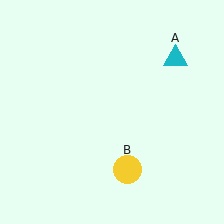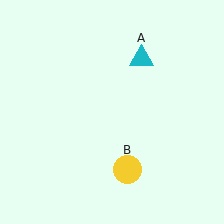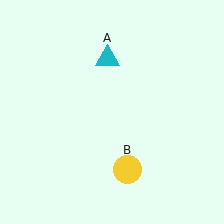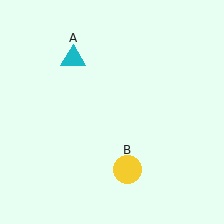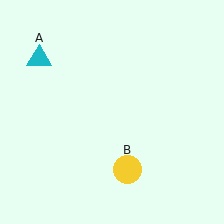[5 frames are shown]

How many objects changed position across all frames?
1 object changed position: cyan triangle (object A).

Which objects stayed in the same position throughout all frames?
Yellow circle (object B) remained stationary.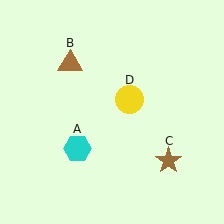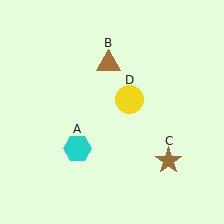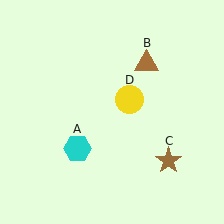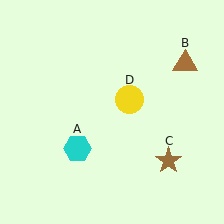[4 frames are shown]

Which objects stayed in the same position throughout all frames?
Cyan hexagon (object A) and brown star (object C) and yellow circle (object D) remained stationary.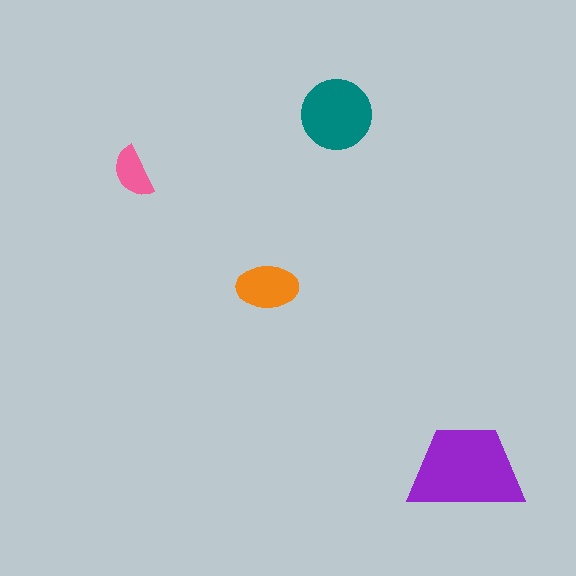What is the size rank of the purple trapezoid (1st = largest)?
1st.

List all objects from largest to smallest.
The purple trapezoid, the teal circle, the orange ellipse, the pink semicircle.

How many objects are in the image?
There are 4 objects in the image.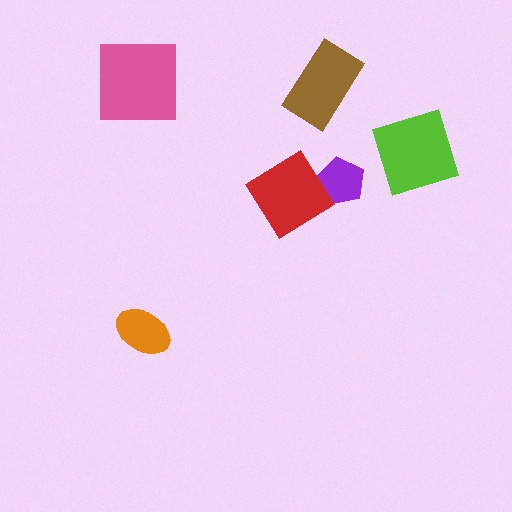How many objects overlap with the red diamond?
1 object overlaps with the red diamond.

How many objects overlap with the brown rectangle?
0 objects overlap with the brown rectangle.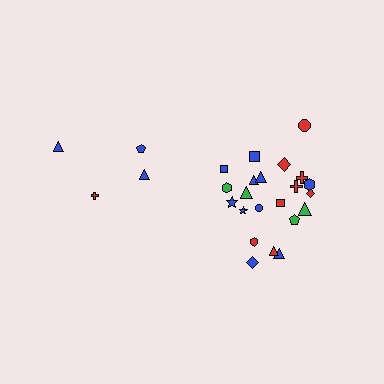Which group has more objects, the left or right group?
The right group.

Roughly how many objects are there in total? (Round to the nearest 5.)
Roughly 25 objects in total.